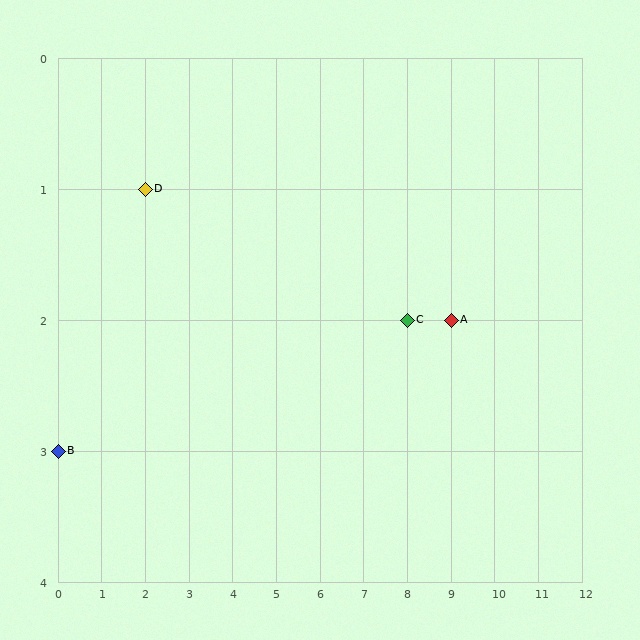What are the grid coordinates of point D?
Point D is at grid coordinates (2, 1).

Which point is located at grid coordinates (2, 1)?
Point D is at (2, 1).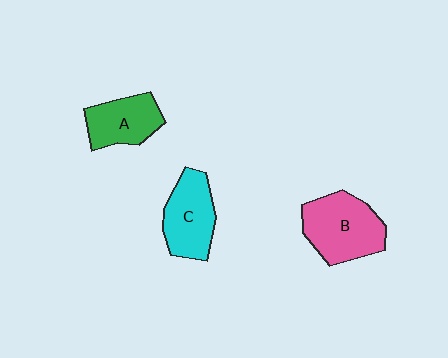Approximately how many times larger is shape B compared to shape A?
Approximately 1.4 times.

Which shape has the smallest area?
Shape A (green).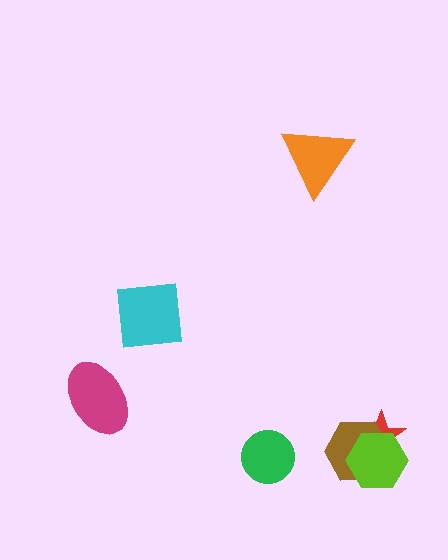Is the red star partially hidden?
Yes, it is partially covered by another shape.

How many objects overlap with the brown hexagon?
2 objects overlap with the brown hexagon.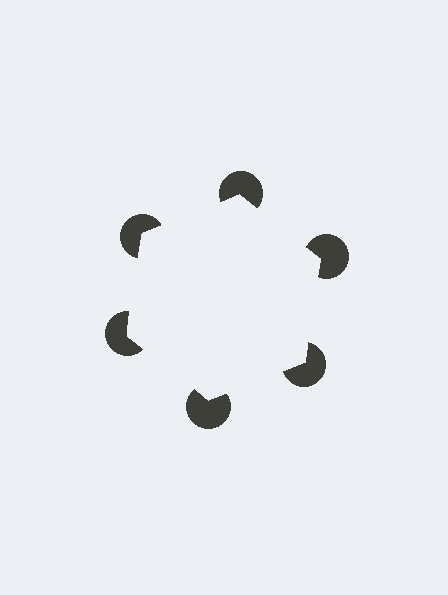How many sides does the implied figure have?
6 sides.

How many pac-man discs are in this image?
There are 6 — one at each vertex of the illusory hexagon.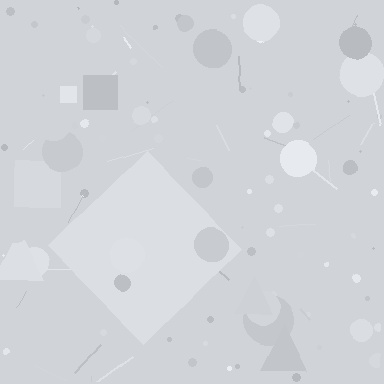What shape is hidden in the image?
A diamond is hidden in the image.